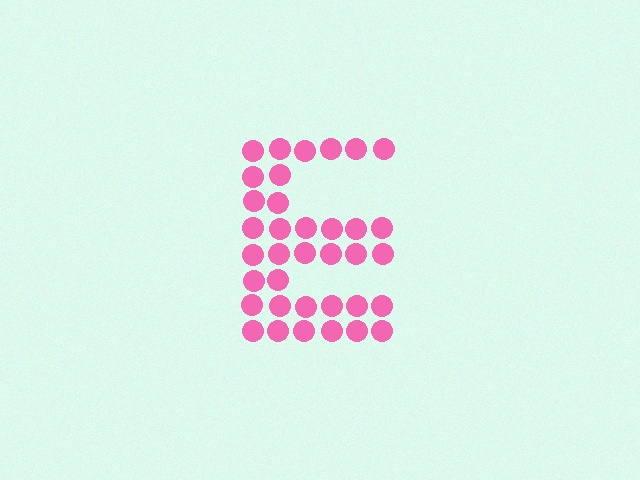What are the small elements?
The small elements are circles.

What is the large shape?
The large shape is the letter E.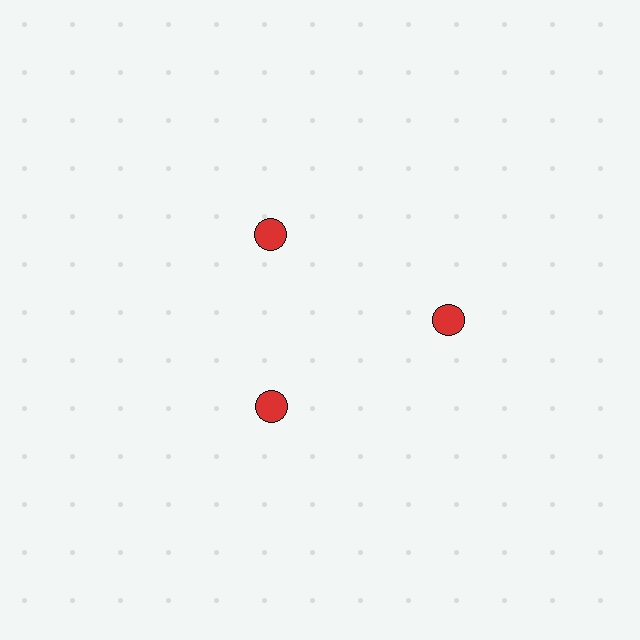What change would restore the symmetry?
The symmetry would be restored by moving it inward, back onto the ring so that all 3 circles sit at equal angles and equal distance from the center.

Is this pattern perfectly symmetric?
No. The 3 red circles are arranged in a ring, but one element near the 3 o'clock position is pushed outward from the center, breaking the 3-fold rotational symmetry.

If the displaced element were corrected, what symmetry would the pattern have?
It would have 3-fold rotational symmetry — the pattern would map onto itself every 120 degrees.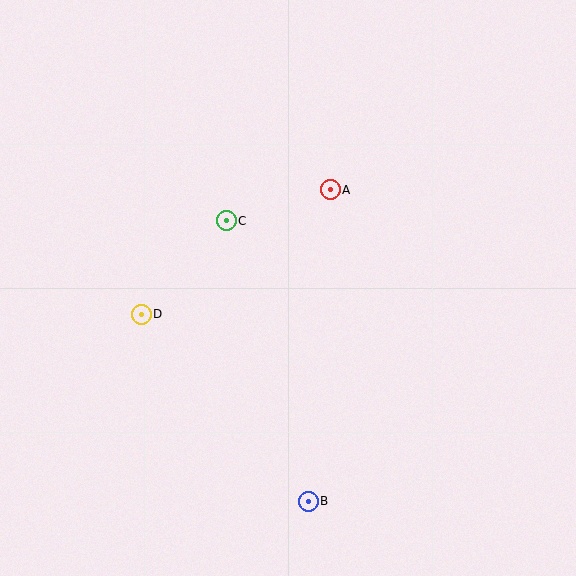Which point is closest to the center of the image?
Point C at (226, 221) is closest to the center.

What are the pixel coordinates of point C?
Point C is at (226, 221).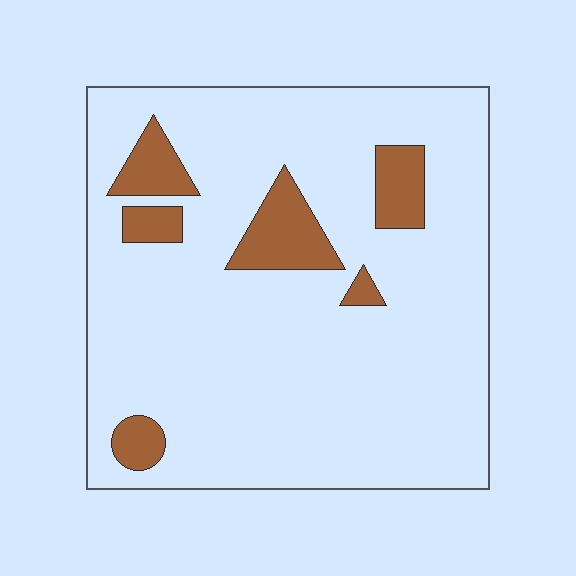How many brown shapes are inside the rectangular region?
6.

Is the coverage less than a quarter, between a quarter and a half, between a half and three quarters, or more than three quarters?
Less than a quarter.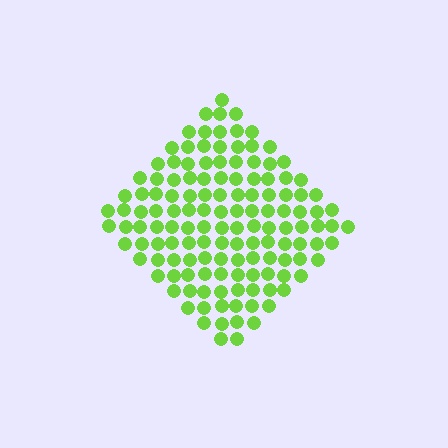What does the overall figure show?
The overall figure shows a diamond.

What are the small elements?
The small elements are circles.